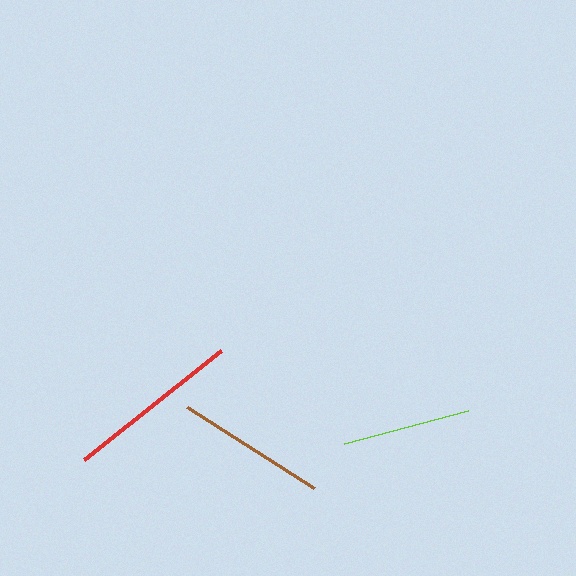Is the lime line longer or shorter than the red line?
The red line is longer than the lime line.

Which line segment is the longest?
The red line is the longest at approximately 175 pixels.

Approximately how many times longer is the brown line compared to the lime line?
The brown line is approximately 1.2 times the length of the lime line.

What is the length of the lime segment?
The lime segment is approximately 128 pixels long.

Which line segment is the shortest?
The lime line is the shortest at approximately 128 pixels.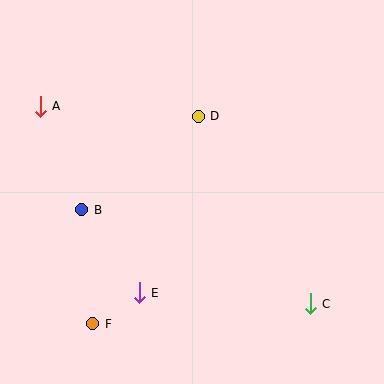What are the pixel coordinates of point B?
Point B is at (82, 210).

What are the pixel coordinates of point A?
Point A is at (40, 106).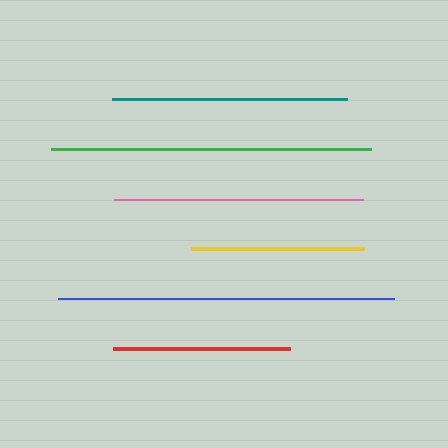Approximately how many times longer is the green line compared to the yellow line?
The green line is approximately 1.9 times the length of the yellow line.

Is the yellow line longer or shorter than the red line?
The red line is longer than the yellow line.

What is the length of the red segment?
The red segment is approximately 177 pixels long.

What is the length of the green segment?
The green segment is approximately 320 pixels long.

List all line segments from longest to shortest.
From longest to shortest: blue, green, pink, teal, red, yellow.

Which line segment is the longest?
The blue line is the longest at approximately 336 pixels.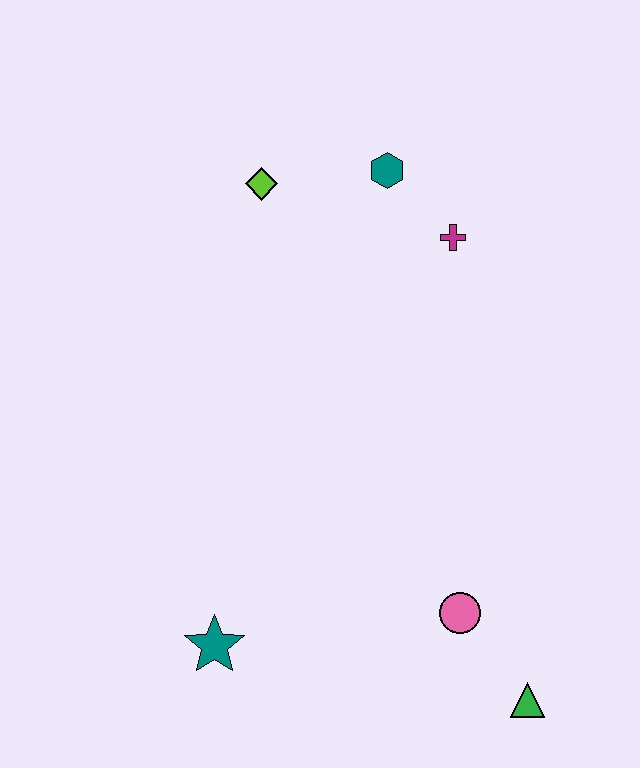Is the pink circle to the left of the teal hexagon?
No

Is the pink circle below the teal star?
No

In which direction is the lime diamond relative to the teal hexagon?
The lime diamond is to the left of the teal hexagon.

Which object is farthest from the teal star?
The teal hexagon is farthest from the teal star.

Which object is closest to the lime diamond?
The teal hexagon is closest to the lime diamond.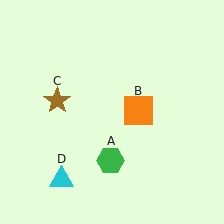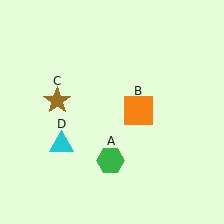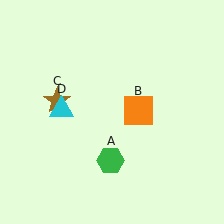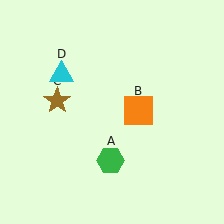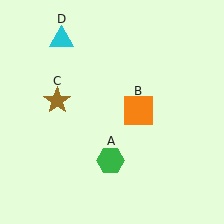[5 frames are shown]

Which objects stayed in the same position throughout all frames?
Green hexagon (object A) and orange square (object B) and brown star (object C) remained stationary.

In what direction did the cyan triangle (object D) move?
The cyan triangle (object D) moved up.